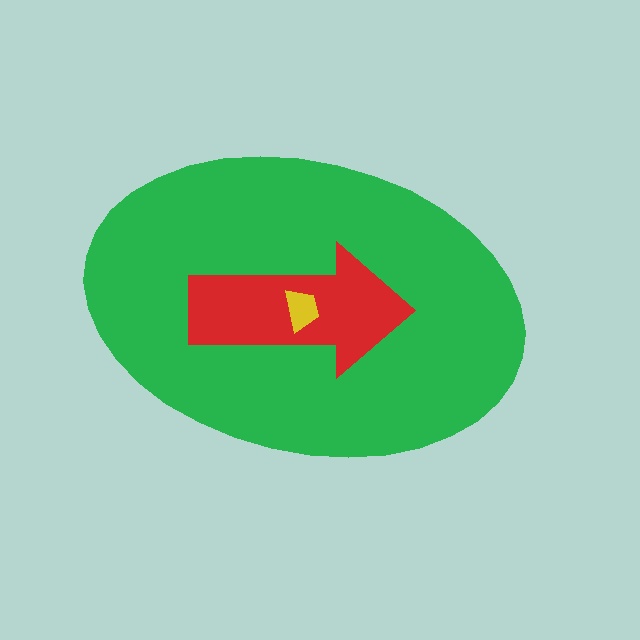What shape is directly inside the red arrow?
The yellow trapezoid.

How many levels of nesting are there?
3.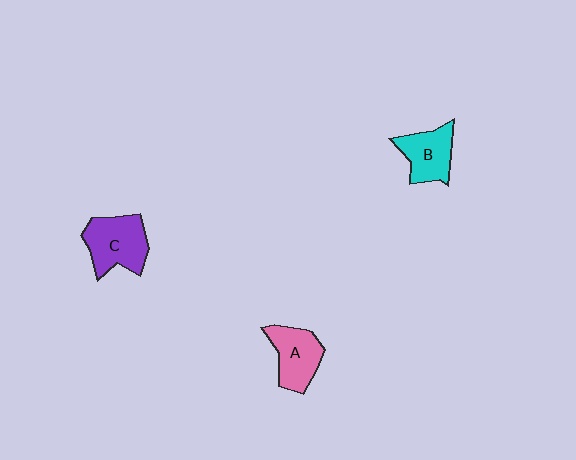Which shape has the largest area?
Shape C (purple).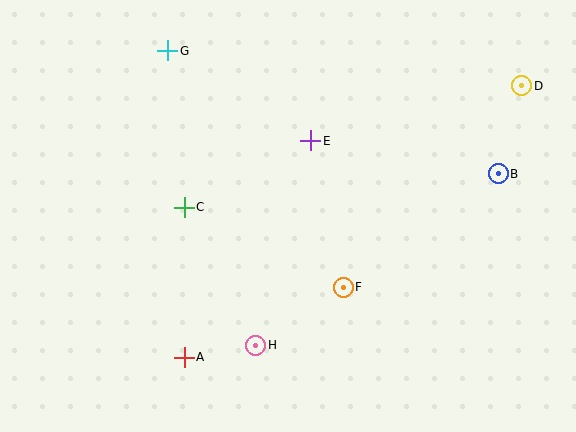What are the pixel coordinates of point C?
Point C is at (184, 207).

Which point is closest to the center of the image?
Point E at (311, 141) is closest to the center.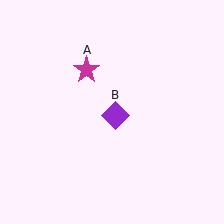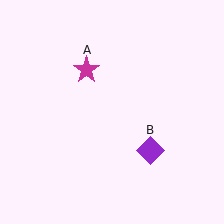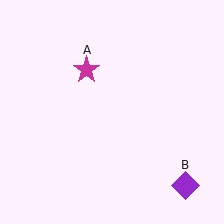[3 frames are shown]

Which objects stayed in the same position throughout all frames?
Magenta star (object A) remained stationary.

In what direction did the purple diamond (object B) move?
The purple diamond (object B) moved down and to the right.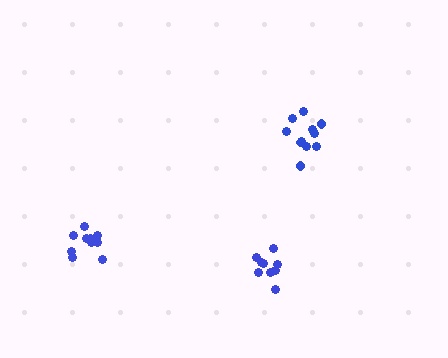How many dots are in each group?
Group 1: 9 dots, Group 2: 10 dots, Group 3: 11 dots (30 total).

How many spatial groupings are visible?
There are 3 spatial groupings.